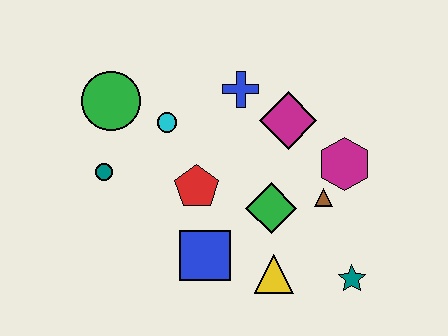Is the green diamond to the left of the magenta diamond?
Yes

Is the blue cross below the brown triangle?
No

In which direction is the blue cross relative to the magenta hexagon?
The blue cross is to the left of the magenta hexagon.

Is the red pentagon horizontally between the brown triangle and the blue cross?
No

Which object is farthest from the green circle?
The teal star is farthest from the green circle.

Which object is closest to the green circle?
The cyan circle is closest to the green circle.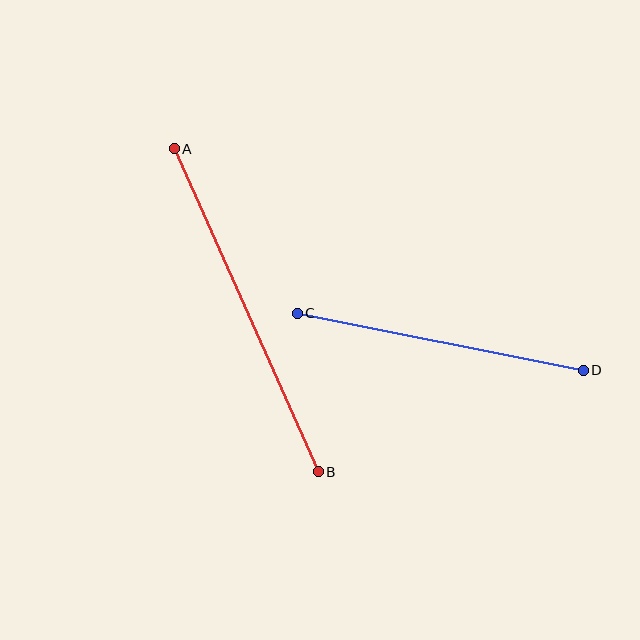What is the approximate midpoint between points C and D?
The midpoint is at approximately (440, 342) pixels.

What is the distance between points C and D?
The distance is approximately 292 pixels.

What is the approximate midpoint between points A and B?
The midpoint is at approximately (246, 310) pixels.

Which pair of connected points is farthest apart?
Points A and B are farthest apart.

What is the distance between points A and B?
The distance is approximately 353 pixels.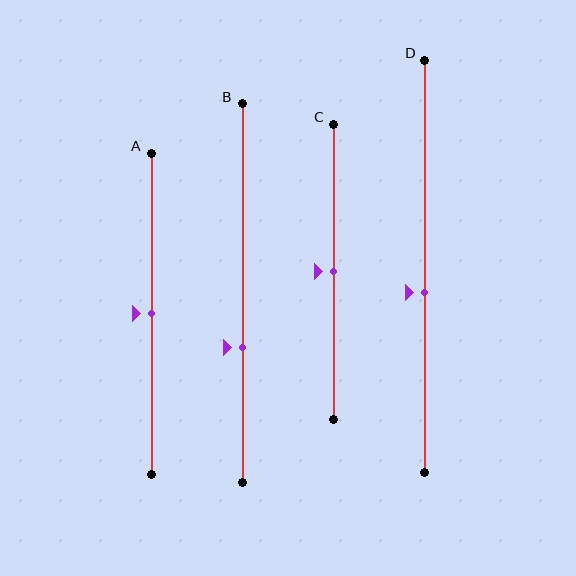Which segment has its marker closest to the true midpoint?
Segment A has its marker closest to the true midpoint.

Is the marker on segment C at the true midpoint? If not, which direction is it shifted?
Yes, the marker on segment C is at the true midpoint.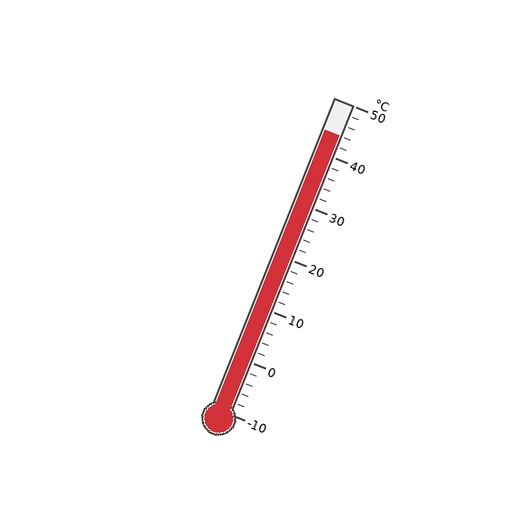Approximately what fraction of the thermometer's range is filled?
The thermometer is filled to approximately 90% of its range.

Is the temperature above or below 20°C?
The temperature is above 20°C.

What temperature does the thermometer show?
The thermometer shows approximately 44°C.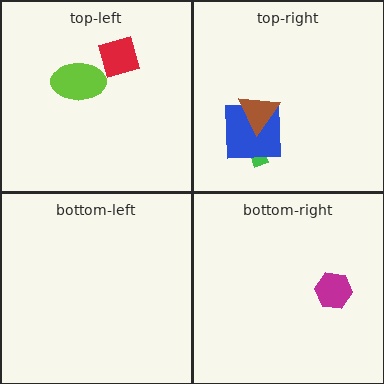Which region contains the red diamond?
The top-left region.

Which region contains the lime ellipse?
The top-left region.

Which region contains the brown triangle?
The top-right region.